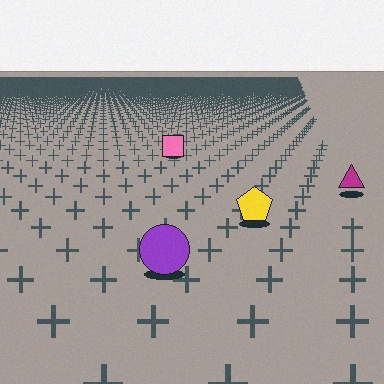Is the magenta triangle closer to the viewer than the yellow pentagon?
No. The yellow pentagon is closer — you can tell from the texture gradient: the ground texture is coarser near it.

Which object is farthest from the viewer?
The pink square is farthest from the viewer. It appears smaller and the ground texture around it is denser.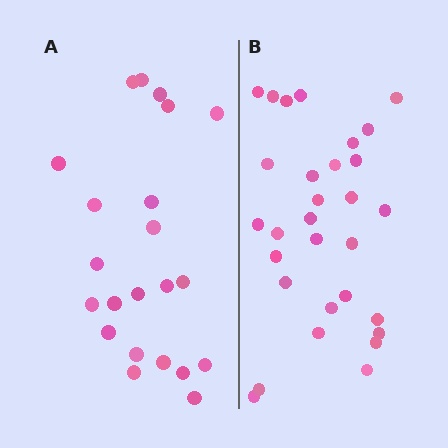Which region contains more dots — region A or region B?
Region B (the right region) has more dots.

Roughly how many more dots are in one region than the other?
Region B has roughly 8 or so more dots than region A.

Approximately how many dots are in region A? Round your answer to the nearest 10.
About 20 dots. (The exact count is 22, which rounds to 20.)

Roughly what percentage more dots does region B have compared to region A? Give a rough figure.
About 35% more.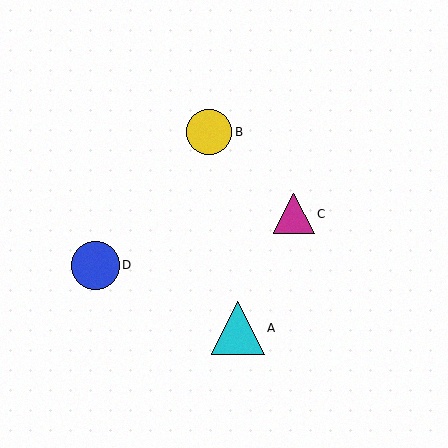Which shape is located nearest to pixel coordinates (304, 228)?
The magenta triangle (labeled C) at (294, 214) is nearest to that location.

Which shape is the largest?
The cyan triangle (labeled A) is the largest.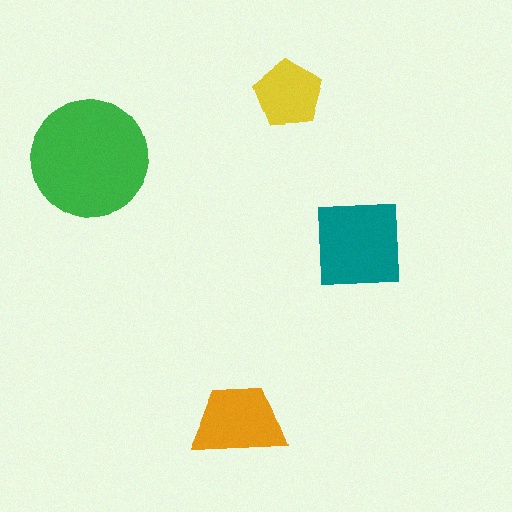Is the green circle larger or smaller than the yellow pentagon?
Larger.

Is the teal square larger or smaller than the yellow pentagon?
Larger.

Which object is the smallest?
The yellow pentagon.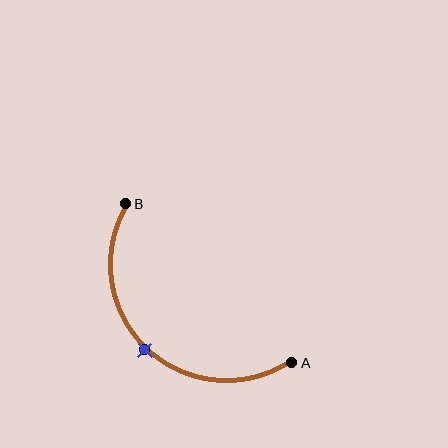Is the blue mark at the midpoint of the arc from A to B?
Yes. The blue mark lies on the arc at equal arc-length from both A and B — it is the arc midpoint.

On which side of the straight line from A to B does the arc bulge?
The arc bulges below and to the left of the straight line connecting A and B.